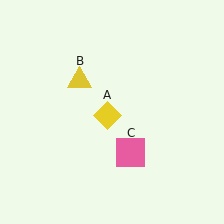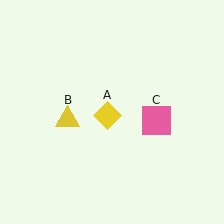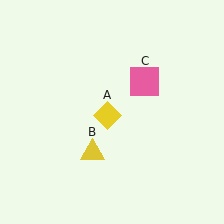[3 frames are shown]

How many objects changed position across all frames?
2 objects changed position: yellow triangle (object B), pink square (object C).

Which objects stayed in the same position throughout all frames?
Yellow diamond (object A) remained stationary.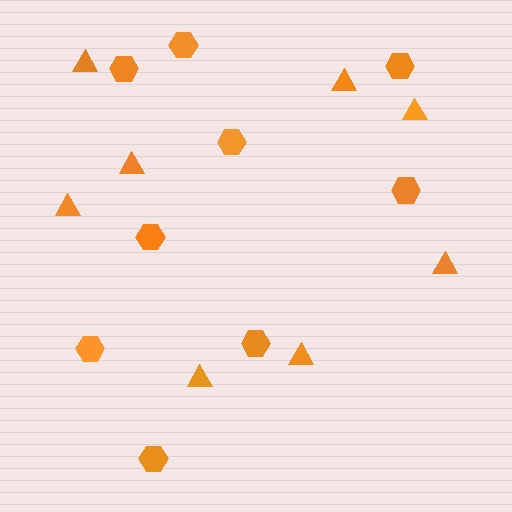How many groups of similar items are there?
There are 2 groups: one group of triangles (8) and one group of hexagons (9).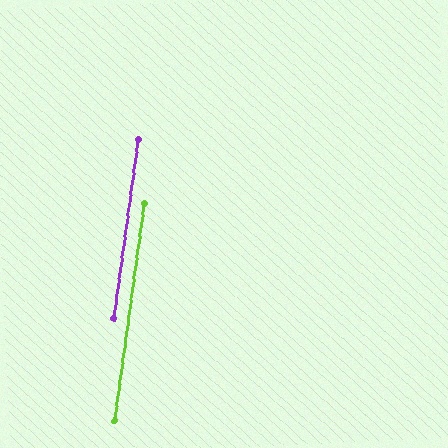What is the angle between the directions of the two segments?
Approximately 0 degrees.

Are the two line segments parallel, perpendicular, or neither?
Parallel — their directions differ by only 0.1°.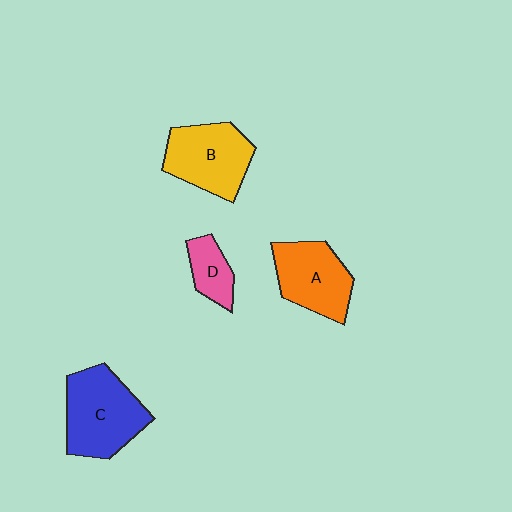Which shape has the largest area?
Shape C (blue).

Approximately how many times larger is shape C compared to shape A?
Approximately 1.2 times.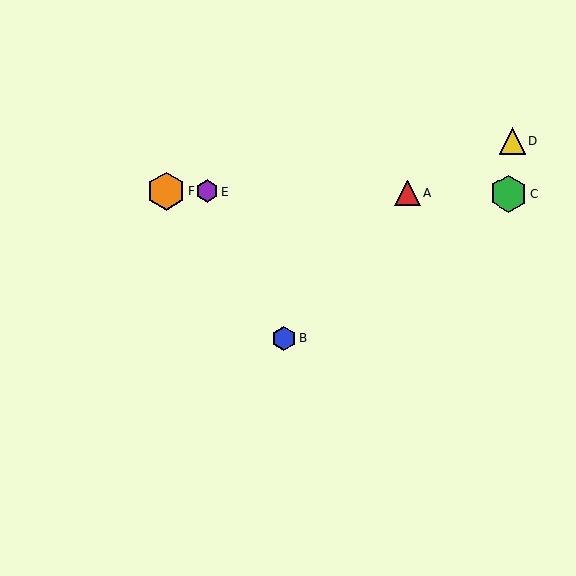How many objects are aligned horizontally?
4 objects (A, C, E, F) are aligned horizontally.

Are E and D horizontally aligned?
No, E is at y≈192 and D is at y≈141.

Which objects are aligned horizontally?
Objects A, C, E, F are aligned horizontally.